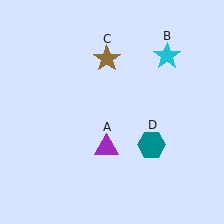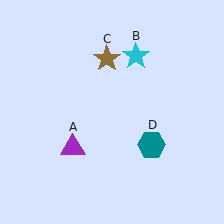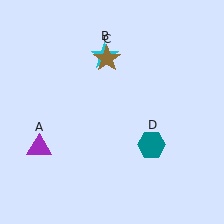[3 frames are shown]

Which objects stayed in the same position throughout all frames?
Brown star (object C) and teal hexagon (object D) remained stationary.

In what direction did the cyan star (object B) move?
The cyan star (object B) moved left.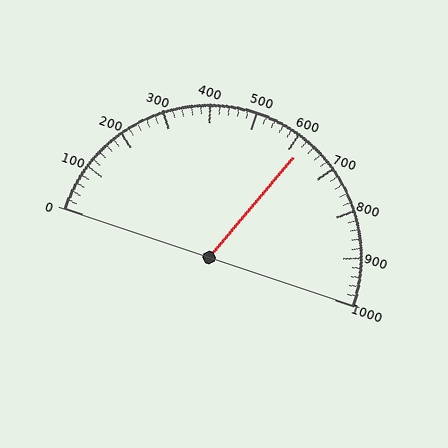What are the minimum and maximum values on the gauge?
The gauge ranges from 0 to 1000.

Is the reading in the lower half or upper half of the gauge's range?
The reading is in the upper half of the range (0 to 1000).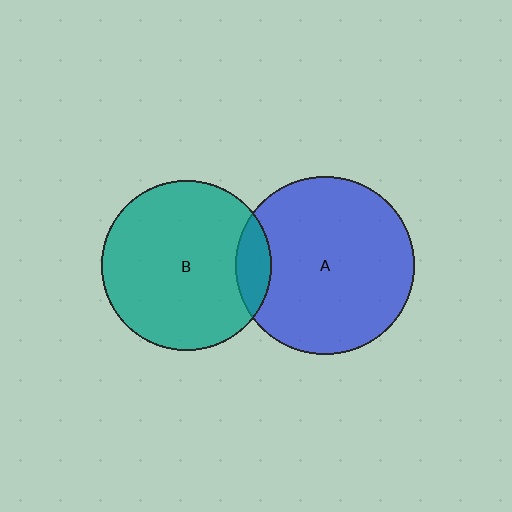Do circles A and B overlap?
Yes.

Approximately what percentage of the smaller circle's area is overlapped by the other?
Approximately 10%.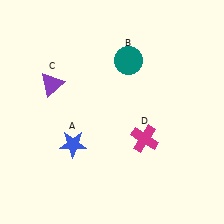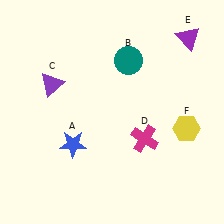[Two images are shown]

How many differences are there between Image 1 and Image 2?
There are 2 differences between the two images.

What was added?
A purple triangle (E), a yellow hexagon (F) were added in Image 2.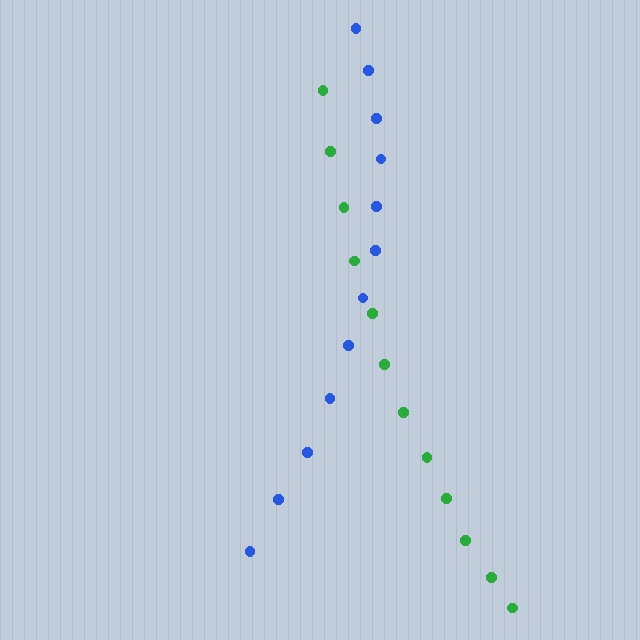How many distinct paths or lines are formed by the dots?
There are 2 distinct paths.